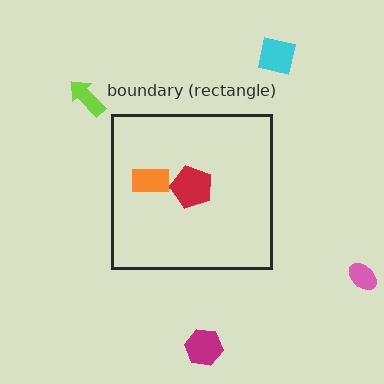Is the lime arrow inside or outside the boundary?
Outside.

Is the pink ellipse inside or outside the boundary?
Outside.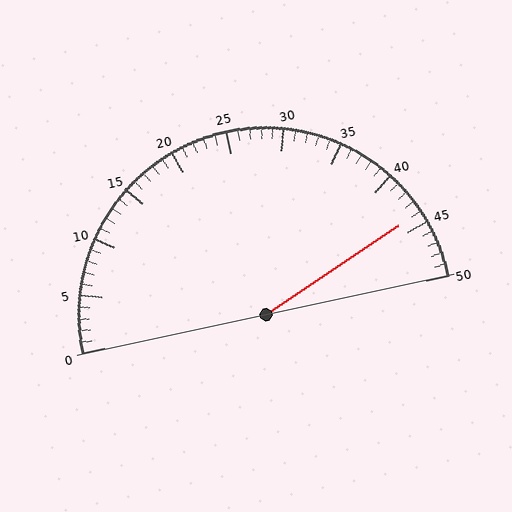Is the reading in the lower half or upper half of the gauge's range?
The reading is in the upper half of the range (0 to 50).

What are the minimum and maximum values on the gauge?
The gauge ranges from 0 to 50.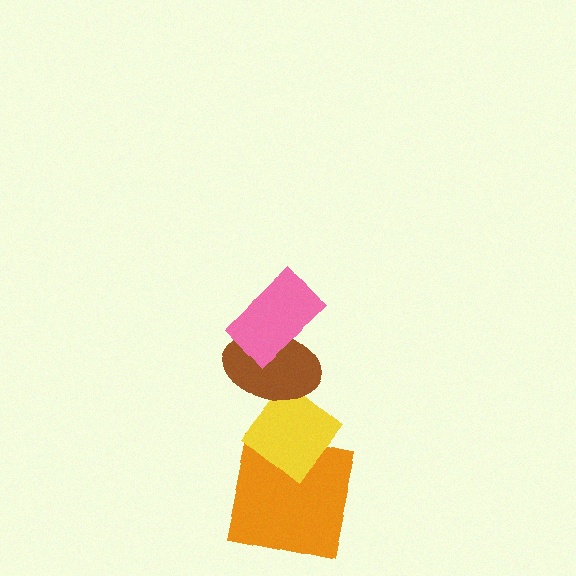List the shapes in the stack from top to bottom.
From top to bottom: the pink rectangle, the brown ellipse, the yellow diamond, the orange square.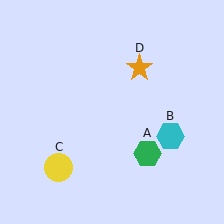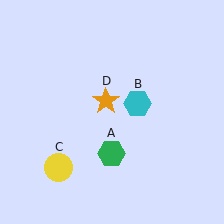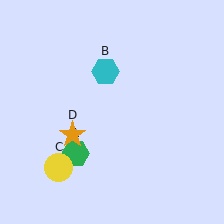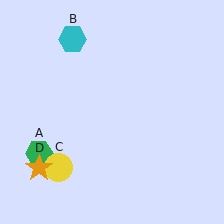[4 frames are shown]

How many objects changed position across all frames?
3 objects changed position: green hexagon (object A), cyan hexagon (object B), orange star (object D).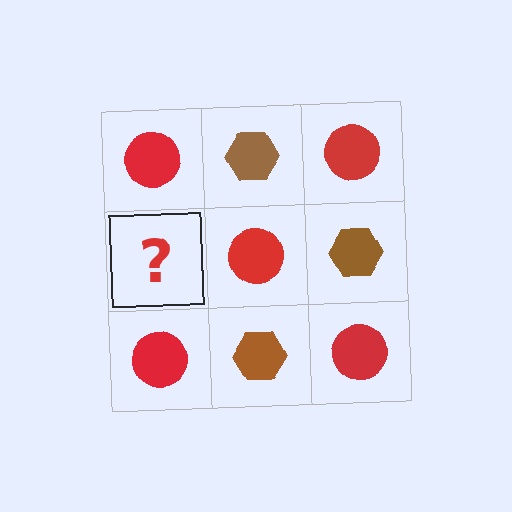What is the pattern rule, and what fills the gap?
The rule is that it alternates red circle and brown hexagon in a checkerboard pattern. The gap should be filled with a brown hexagon.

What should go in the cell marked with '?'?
The missing cell should contain a brown hexagon.